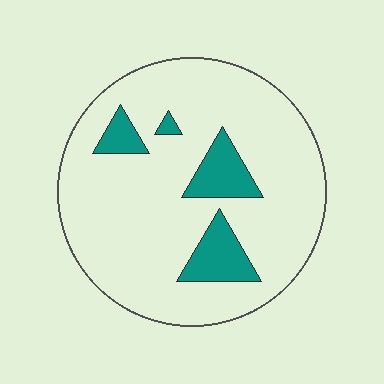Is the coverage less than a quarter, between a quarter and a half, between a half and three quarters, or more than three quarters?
Less than a quarter.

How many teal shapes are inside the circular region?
4.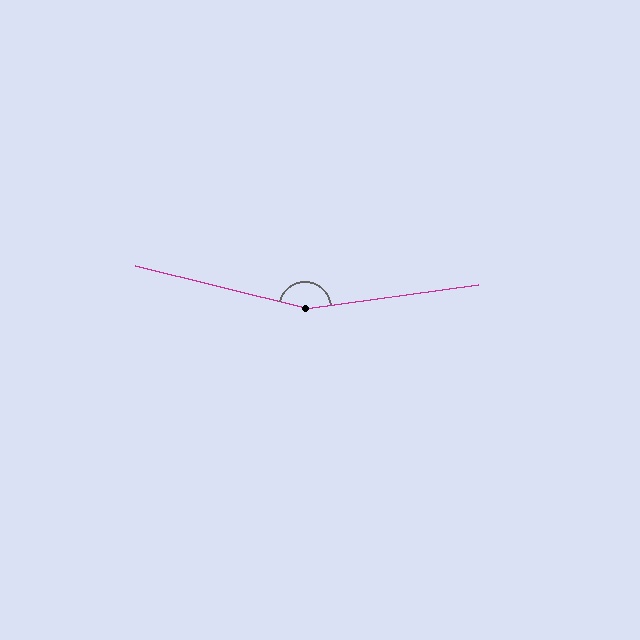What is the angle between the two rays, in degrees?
Approximately 158 degrees.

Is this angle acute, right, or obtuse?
It is obtuse.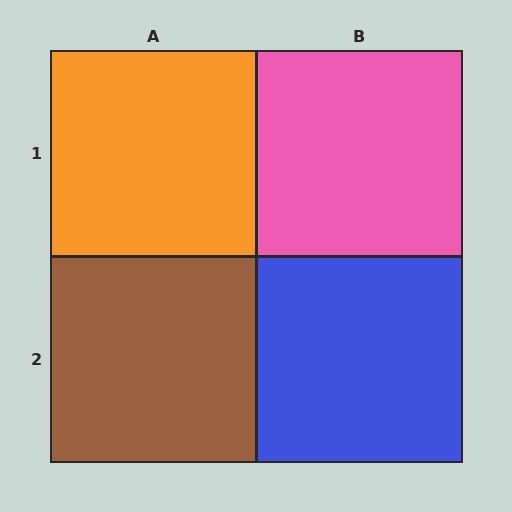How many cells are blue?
1 cell is blue.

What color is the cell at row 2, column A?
Brown.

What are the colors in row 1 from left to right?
Orange, pink.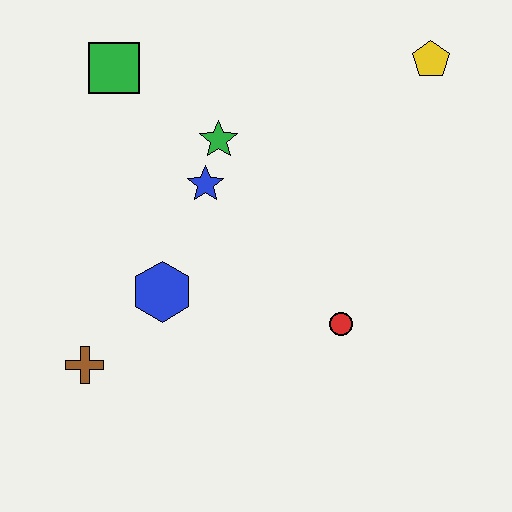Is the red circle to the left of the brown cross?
No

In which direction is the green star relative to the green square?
The green star is to the right of the green square.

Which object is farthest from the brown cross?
The yellow pentagon is farthest from the brown cross.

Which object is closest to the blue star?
The green star is closest to the blue star.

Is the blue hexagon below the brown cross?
No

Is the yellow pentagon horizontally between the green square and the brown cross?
No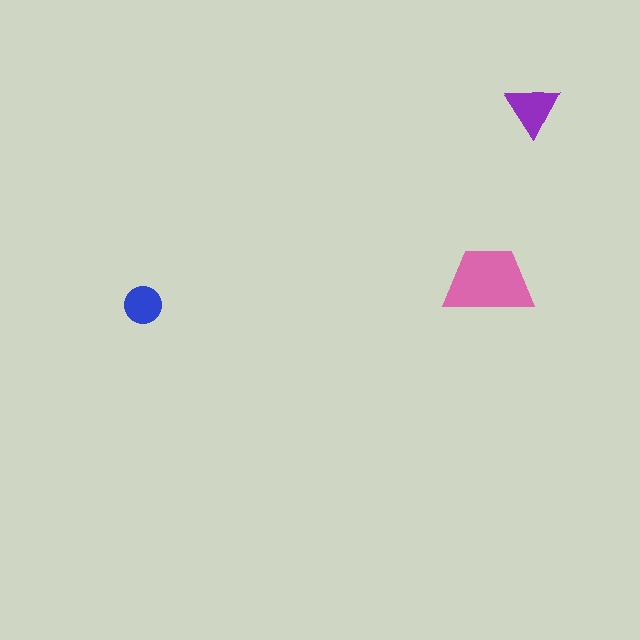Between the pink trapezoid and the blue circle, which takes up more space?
The pink trapezoid.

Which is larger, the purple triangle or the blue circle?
The purple triangle.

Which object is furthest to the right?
The purple triangle is rightmost.